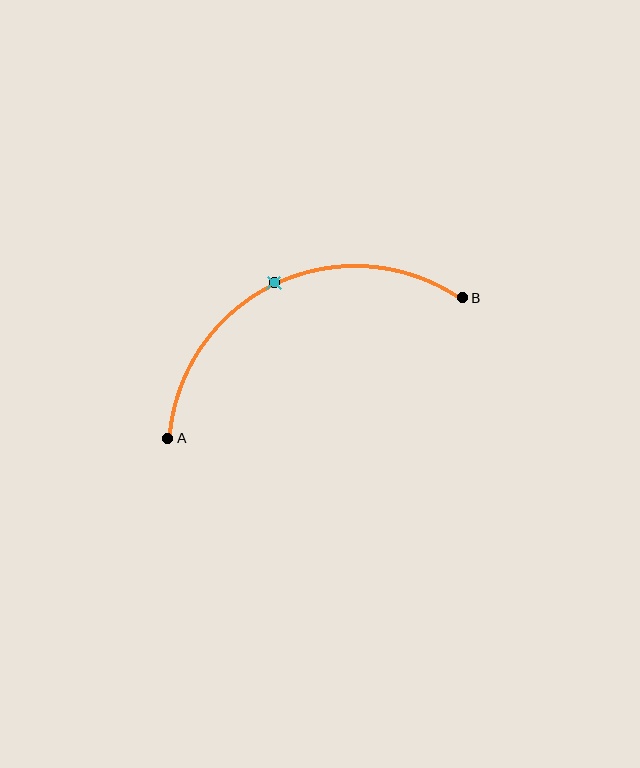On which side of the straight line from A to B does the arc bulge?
The arc bulges above the straight line connecting A and B.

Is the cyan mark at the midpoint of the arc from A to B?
Yes. The cyan mark lies on the arc at equal arc-length from both A and B — it is the arc midpoint.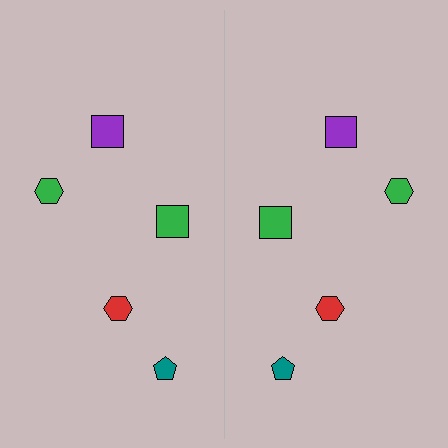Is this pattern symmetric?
Yes, this pattern has bilateral (reflection) symmetry.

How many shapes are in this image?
There are 10 shapes in this image.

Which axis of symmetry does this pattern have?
The pattern has a vertical axis of symmetry running through the center of the image.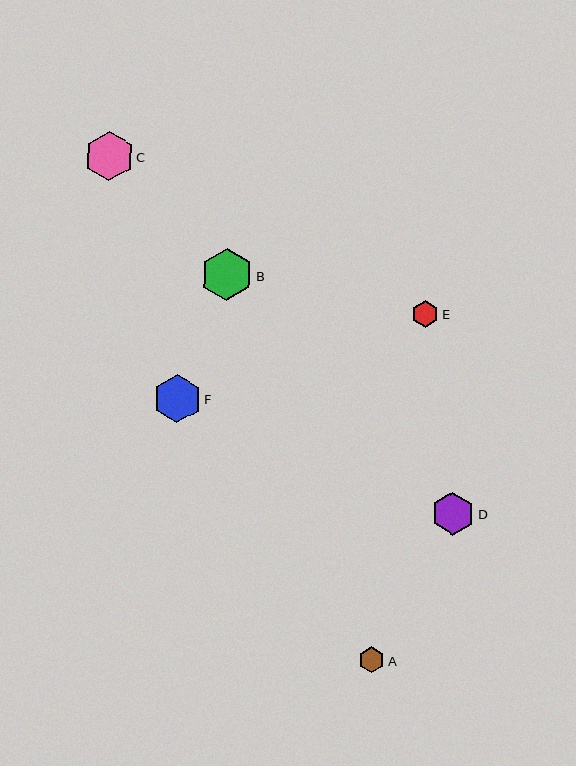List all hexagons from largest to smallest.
From largest to smallest: B, C, F, D, E, A.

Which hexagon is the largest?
Hexagon B is the largest with a size of approximately 52 pixels.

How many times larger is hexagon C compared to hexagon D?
Hexagon C is approximately 1.1 times the size of hexagon D.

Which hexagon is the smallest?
Hexagon A is the smallest with a size of approximately 26 pixels.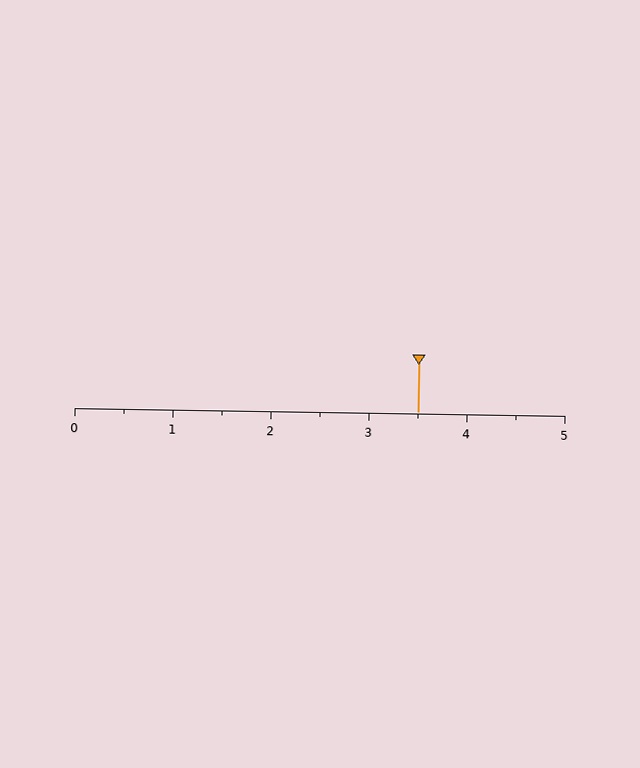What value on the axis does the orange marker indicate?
The marker indicates approximately 3.5.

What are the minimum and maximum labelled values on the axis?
The axis runs from 0 to 5.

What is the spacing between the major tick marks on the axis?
The major ticks are spaced 1 apart.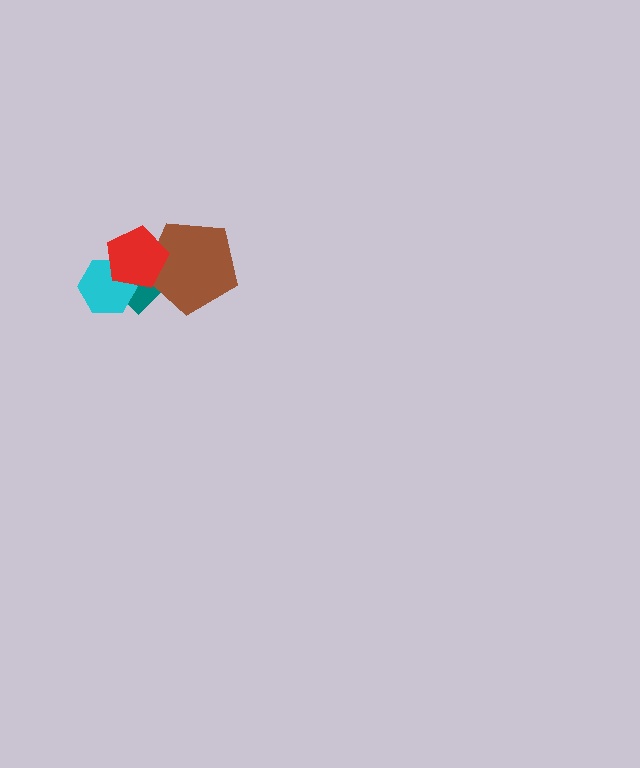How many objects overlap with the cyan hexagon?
2 objects overlap with the cyan hexagon.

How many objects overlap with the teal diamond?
3 objects overlap with the teal diamond.